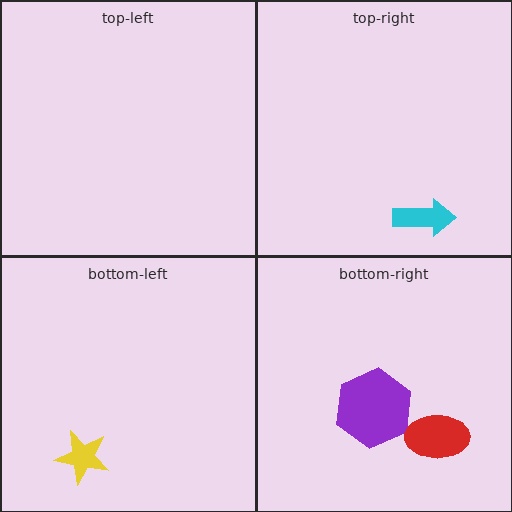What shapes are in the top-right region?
The cyan arrow.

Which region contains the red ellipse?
The bottom-right region.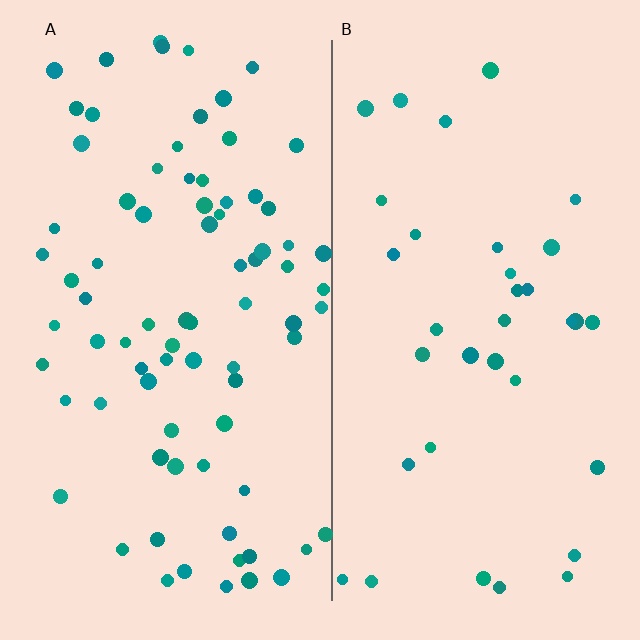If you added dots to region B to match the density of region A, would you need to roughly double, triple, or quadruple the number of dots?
Approximately double.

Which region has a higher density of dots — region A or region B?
A (the left).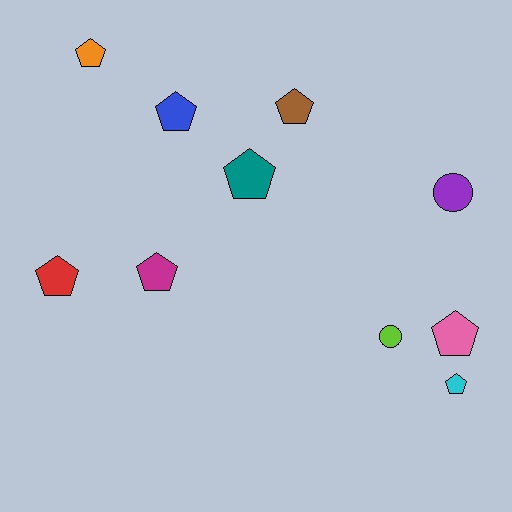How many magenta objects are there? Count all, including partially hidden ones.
There is 1 magenta object.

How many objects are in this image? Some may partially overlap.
There are 10 objects.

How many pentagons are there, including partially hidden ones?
There are 8 pentagons.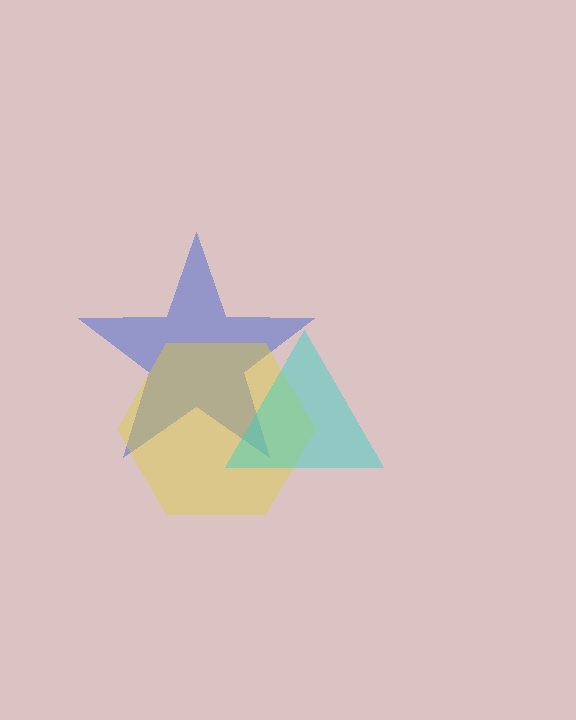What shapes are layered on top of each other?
The layered shapes are: a blue star, a yellow hexagon, a cyan triangle.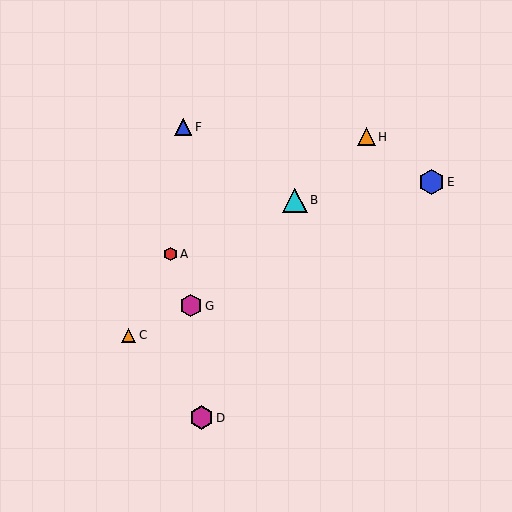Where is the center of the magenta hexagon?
The center of the magenta hexagon is at (201, 418).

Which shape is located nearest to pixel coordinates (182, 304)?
The magenta hexagon (labeled G) at (191, 306) is nearest to that location.